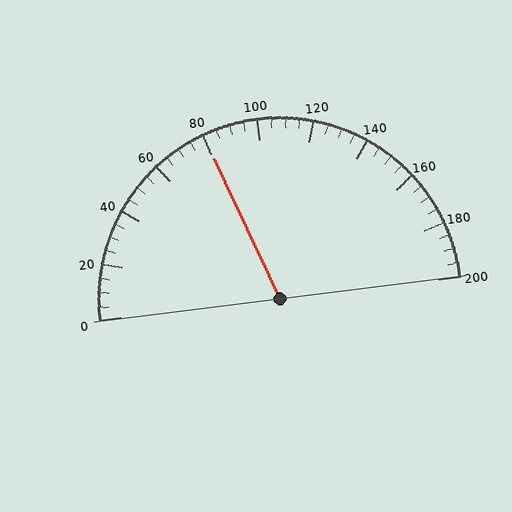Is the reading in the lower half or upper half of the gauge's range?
The reading is in the lower half of the range (0 to 200).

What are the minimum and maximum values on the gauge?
The gauge ranges from 0 to 200.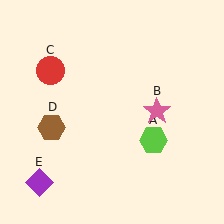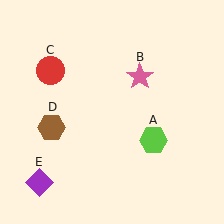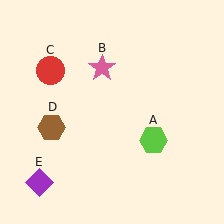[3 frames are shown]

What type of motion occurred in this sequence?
The pink star (object B) rotated counterclockwise around the center of the scene.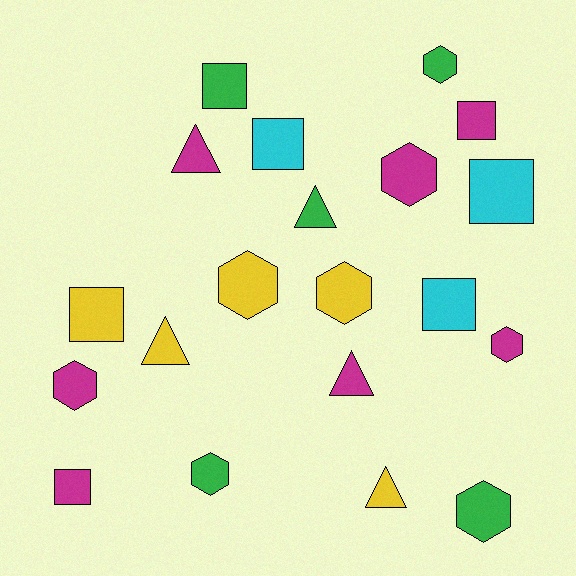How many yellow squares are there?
There is 1 yellow square.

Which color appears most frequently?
Magenta, with 7 objects.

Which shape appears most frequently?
Hexagon, with 8 objects.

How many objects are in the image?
There are 20 objects.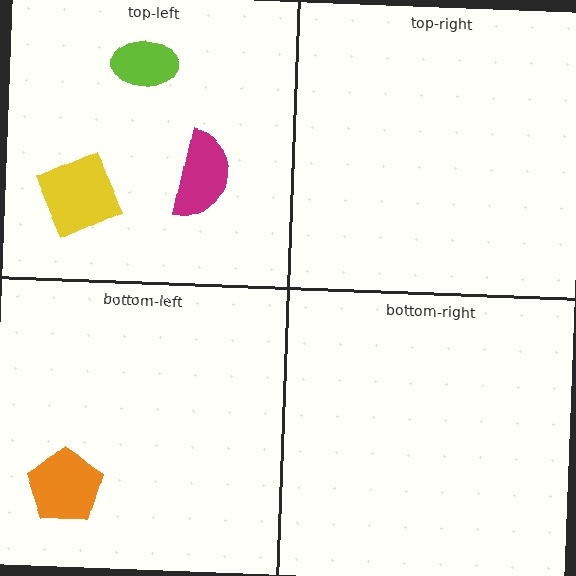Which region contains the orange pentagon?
The bottom-left region.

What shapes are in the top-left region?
The yellow square, the magenta semicircle, the lime ellipse.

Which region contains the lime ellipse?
The top-left region.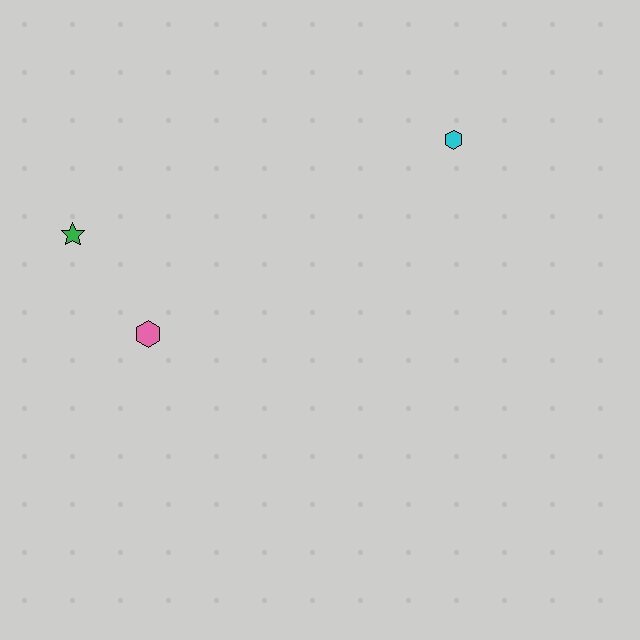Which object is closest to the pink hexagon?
The green star is closest to the pink hexagon.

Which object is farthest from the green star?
The cyan hexagon is farthest from the green star.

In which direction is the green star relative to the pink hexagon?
The green star is above the pink hexagon.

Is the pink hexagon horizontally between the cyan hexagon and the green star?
Yes